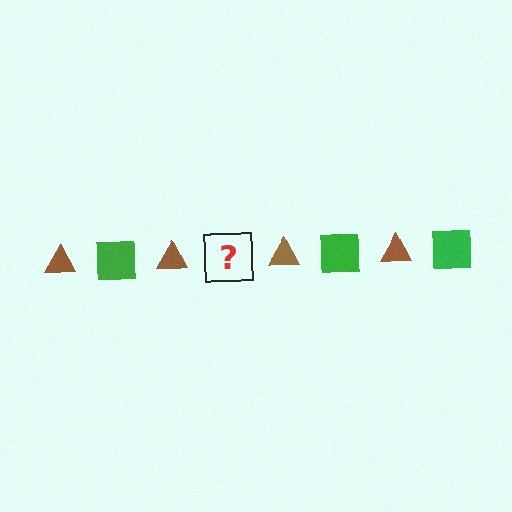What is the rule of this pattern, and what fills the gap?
The rule is that the pattern alternates between brown triangle and green square. The gap should be filled with a green square.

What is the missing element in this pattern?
The missing element is a green square.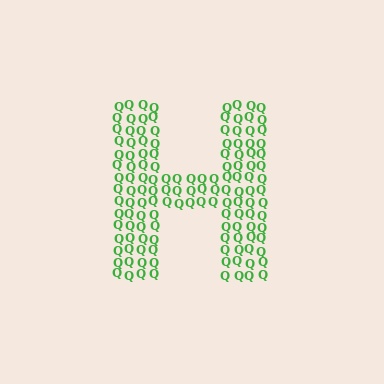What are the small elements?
The small elements are letter Q's.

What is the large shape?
The large shape is the letter H.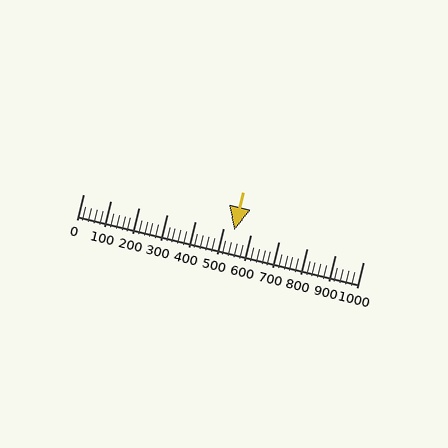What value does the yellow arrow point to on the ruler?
The yellow arrow points to approximately 539.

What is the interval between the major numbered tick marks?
The major tick marks are spaced 100 units apart.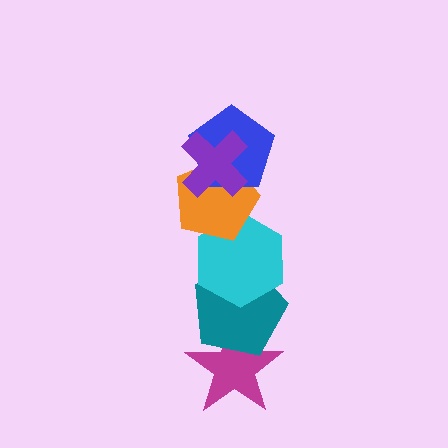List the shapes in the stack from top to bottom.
From top to bottom: the purple cross, the blue pentagon, the orange pentagon, the cyan hexagon, the teal pentagon, the magenta star.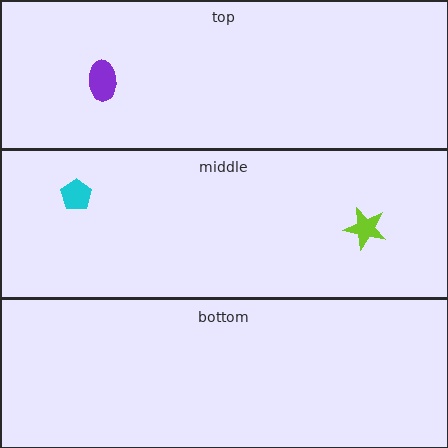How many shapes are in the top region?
1.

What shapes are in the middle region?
The cyan pentagon, the lime star.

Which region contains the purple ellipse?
The top region.